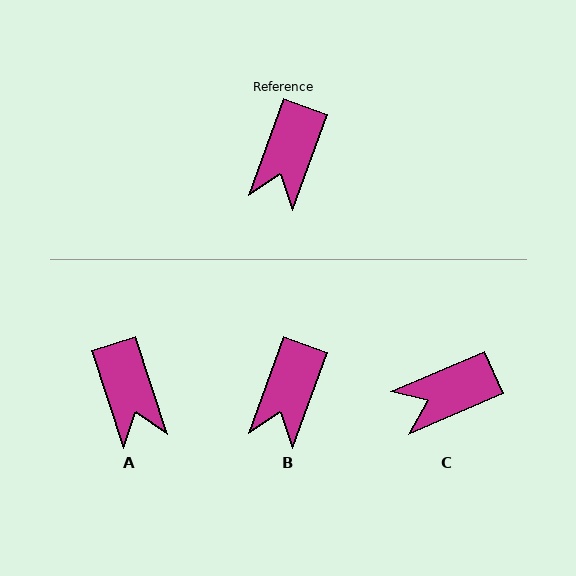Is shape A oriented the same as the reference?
No, it is off by about 38 degrees.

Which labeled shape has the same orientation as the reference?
B.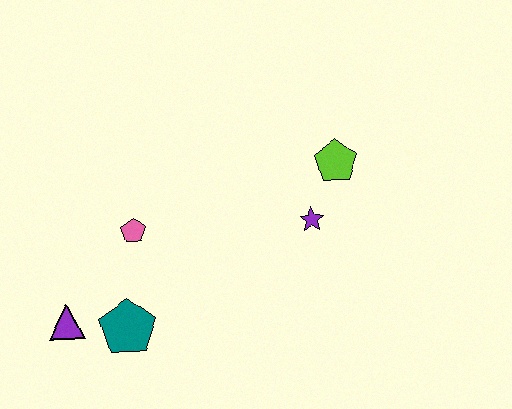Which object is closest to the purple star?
The lime pentagon is closest to the purple star.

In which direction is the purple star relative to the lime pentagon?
The purple star is below the lime pentagon.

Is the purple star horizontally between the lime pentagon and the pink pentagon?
Yes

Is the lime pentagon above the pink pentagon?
Yes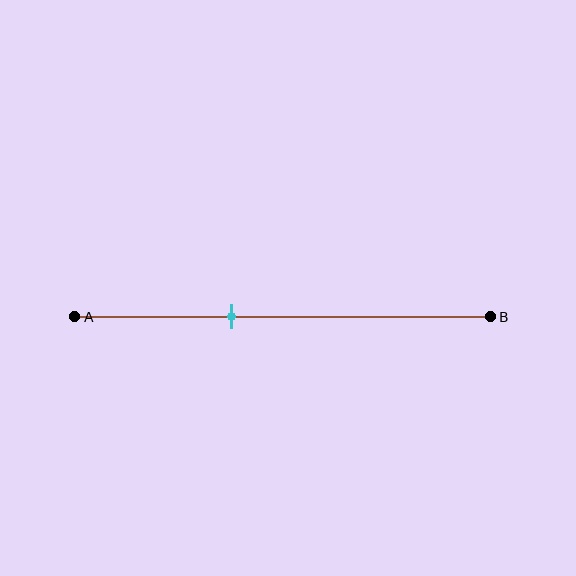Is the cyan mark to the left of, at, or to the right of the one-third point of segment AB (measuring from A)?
The cyan mark is to the right of the one-third point of segment AB.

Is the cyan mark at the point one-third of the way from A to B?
No, the mark is at about 40% from A, not at the 33% one-third point.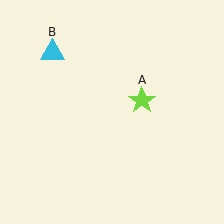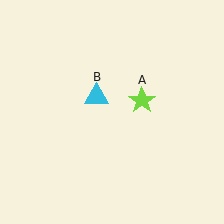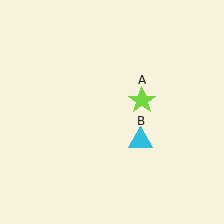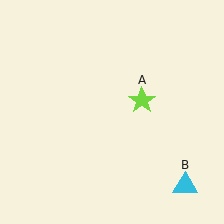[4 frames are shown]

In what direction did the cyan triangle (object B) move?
The cyan triangle (object B) moved down and to the right.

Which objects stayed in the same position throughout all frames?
Lime star (object A) remained stationary.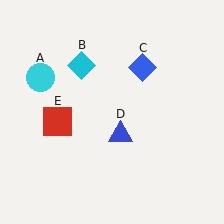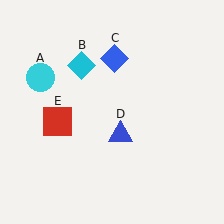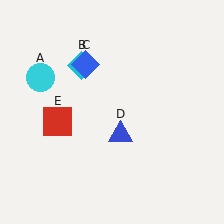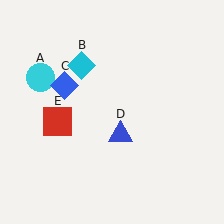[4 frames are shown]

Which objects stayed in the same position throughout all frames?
Cyan circle (object A) and cyan diamond (object B) and blue triangle (object D) and red square (object E) remained stationary.